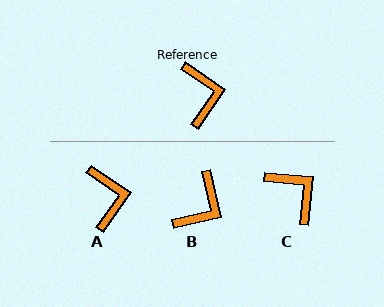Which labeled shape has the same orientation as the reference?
A.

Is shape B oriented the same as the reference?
No, it is off by about 43 degrees.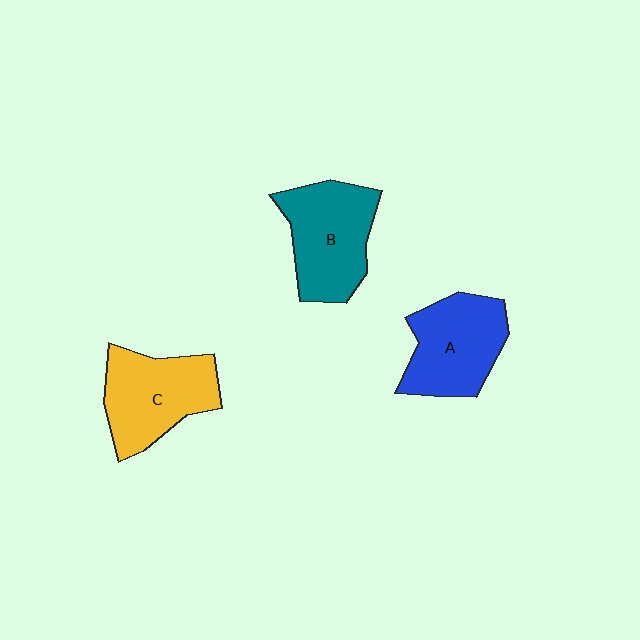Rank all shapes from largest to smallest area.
From largest to smallest: B (teal), C (yellow), A (blue).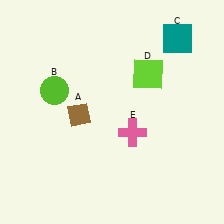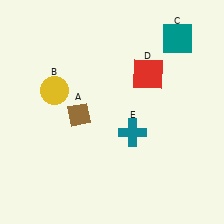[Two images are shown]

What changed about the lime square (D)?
In Image 1, D is lime. In Image 2, it changed to red.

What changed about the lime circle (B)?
In Image 1, B is lime. In Image 2, it changed to yellow.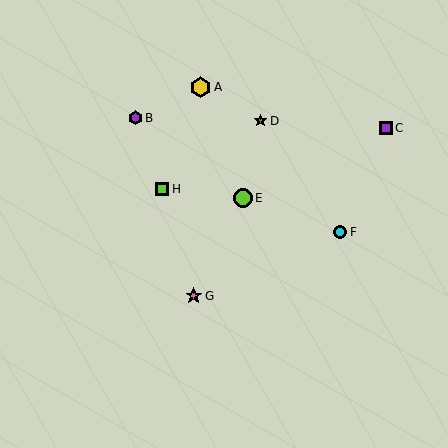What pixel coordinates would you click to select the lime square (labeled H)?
Click at (162, 189) to select the lime square H.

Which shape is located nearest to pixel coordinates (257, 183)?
The lime circle (labeled E) at (243, 198) is nearest to that location.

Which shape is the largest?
The yellow hexagon (labeled A) is the largest.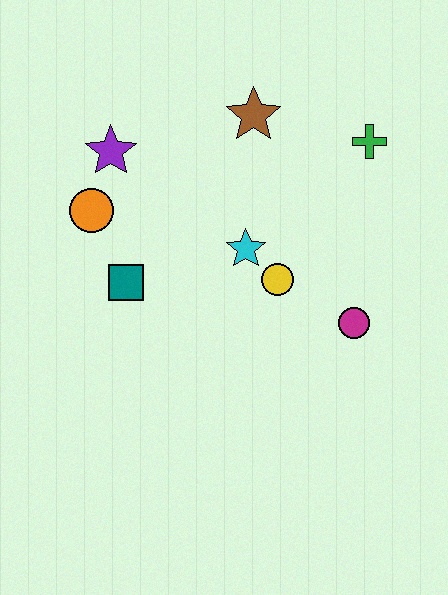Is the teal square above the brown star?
No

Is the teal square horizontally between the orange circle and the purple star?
No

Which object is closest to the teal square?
The orange circle is closest to the teal square.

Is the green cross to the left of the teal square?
No